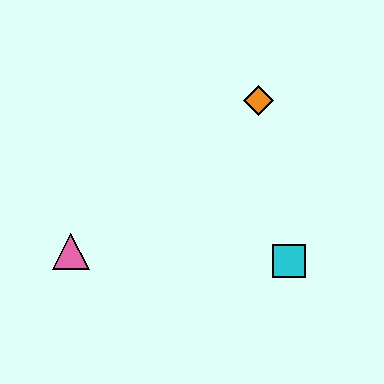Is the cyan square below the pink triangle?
Yes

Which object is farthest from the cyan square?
The pink triangle is farthest from the cyan square.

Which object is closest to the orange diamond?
The cyan square is closest to the orange diamond.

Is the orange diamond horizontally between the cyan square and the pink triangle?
Yes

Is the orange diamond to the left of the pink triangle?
No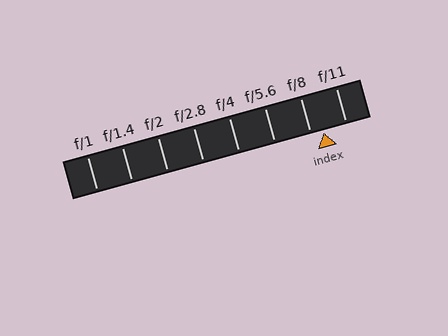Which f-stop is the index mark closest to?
The index mark is closest to f/8.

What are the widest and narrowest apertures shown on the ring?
The widest aperture shown is f/1 and the narrowest is f/11.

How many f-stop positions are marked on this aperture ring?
There are 8 f-stop positions marked.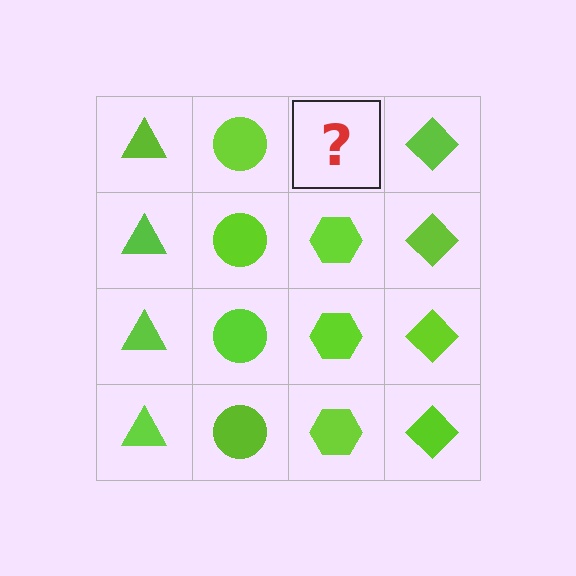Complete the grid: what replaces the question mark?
The question mark should be replaced with a lime hexagon.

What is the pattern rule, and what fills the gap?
The rule is that each column has a consistent shape. The gap should be filled with a lime hexagon.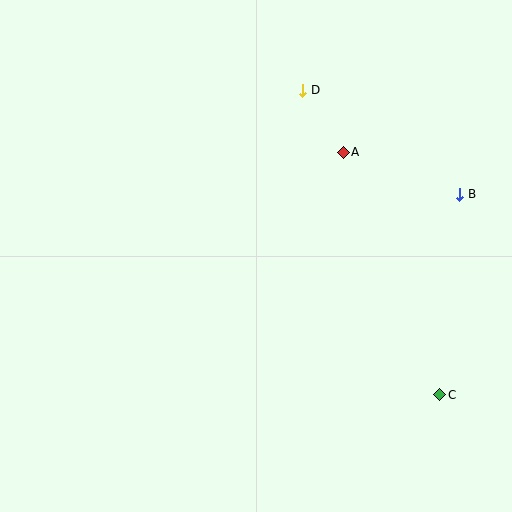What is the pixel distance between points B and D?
The distance between B and D is 188 pixels.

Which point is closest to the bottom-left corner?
Point C is closest to the bottom-left corner.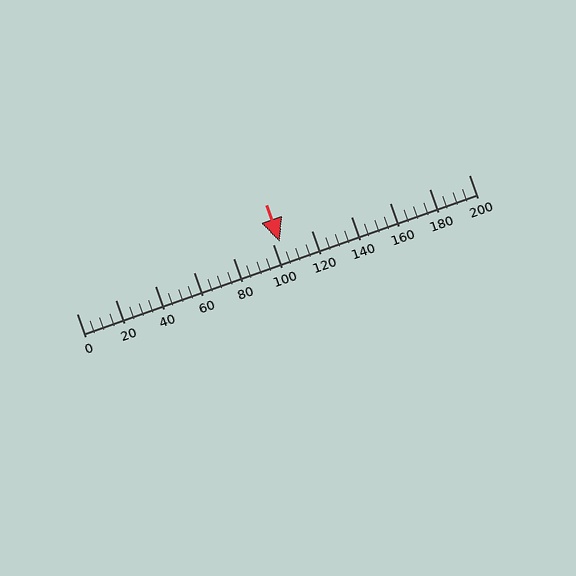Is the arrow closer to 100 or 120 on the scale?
The arrow is closer to 100.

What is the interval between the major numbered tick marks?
The major tick marks are spaced 20 units apart.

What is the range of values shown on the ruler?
The ruler shows values from 0 to 200.